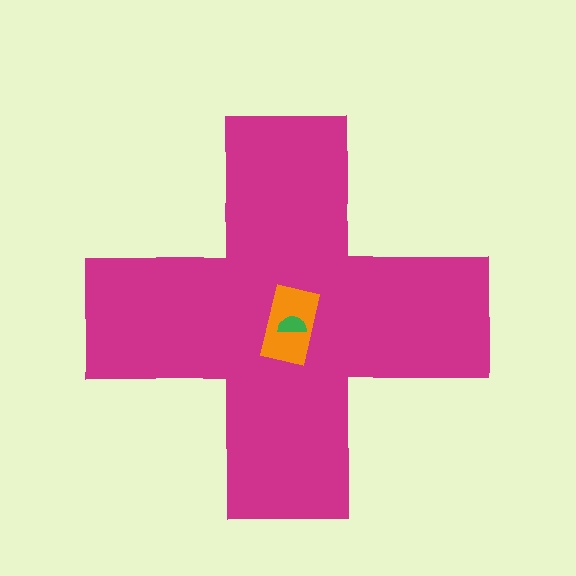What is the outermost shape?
The magenta cross.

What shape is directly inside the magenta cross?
The orange rectangle.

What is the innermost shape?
The green semicircle.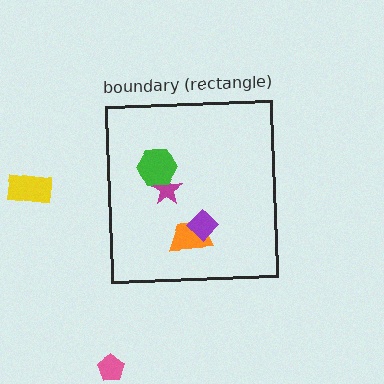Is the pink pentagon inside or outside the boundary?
Outside.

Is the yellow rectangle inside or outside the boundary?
Outside.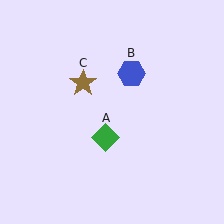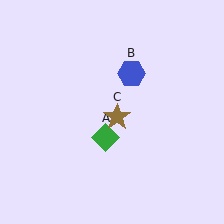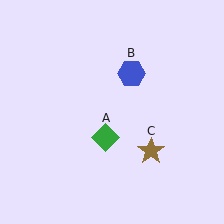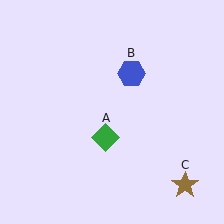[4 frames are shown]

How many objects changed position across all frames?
1 object changed position: brown star (object C).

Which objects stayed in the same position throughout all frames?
Green diamond (object A) and blue hexagon (object B) remained stationary.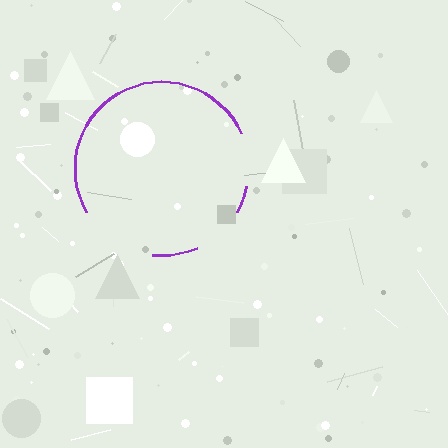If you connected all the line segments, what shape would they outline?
They would outline a circle.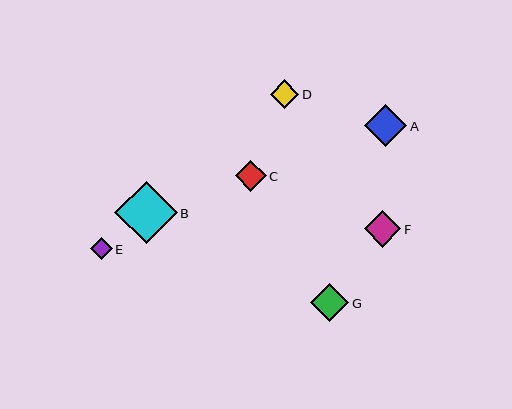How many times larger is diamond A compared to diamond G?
Diamond A is approximately 1.1 times the size of diamond G.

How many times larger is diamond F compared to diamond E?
Diamond F is approximately 1.7 times the size of diamond E.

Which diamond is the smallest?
Diamond E is the smallest with a size of approximately 22 pixels.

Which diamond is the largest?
Diamond B is the largest with a size of approximately 62 pixels.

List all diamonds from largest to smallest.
From largest to smallest: B, A, G, F, C, D, E.